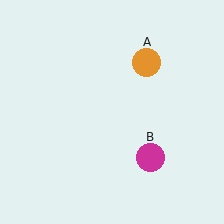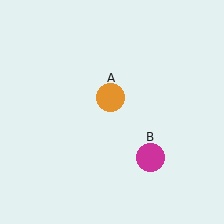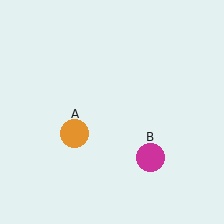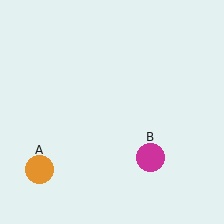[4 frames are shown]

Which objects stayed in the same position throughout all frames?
Magenta circle (object B) remained stationary.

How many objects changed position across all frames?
1 object changed position: orange circle (object A).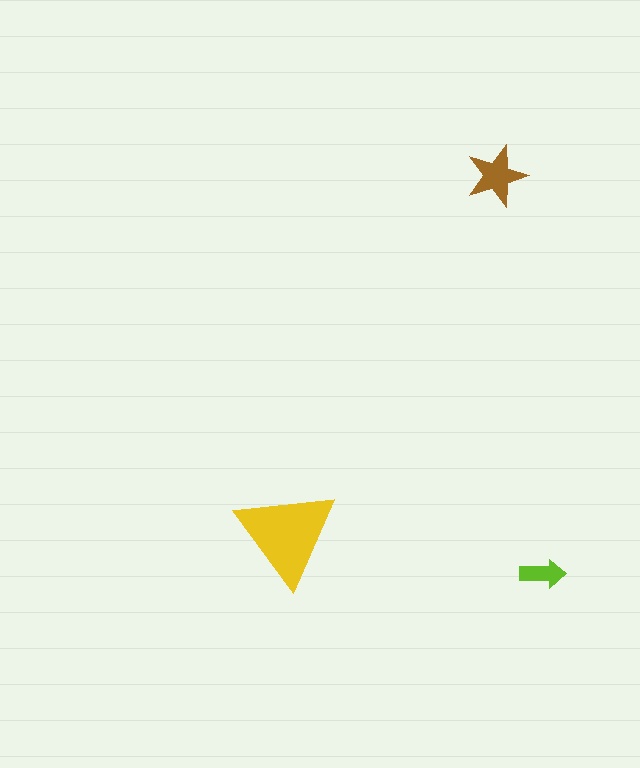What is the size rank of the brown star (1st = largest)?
2nd.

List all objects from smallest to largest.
The lime arrow, the brown star, the yellow triangle.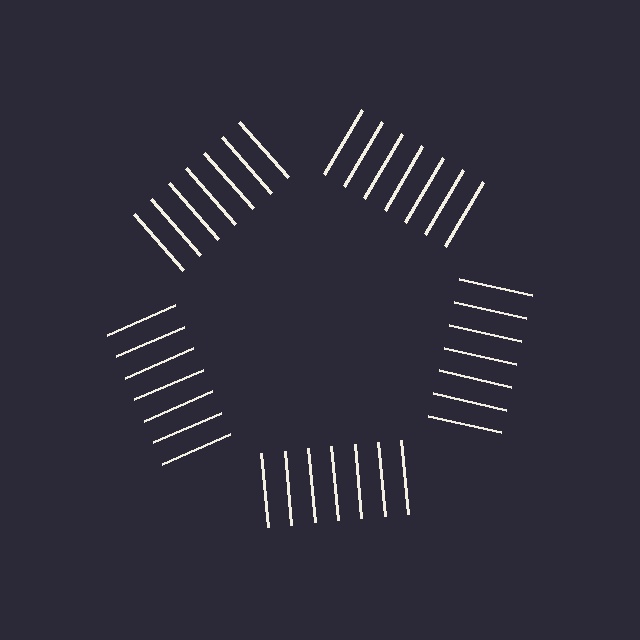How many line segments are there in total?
35 — 7 along each of the 5 edges.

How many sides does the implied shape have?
5 sides — the line-ends trace a pentagon.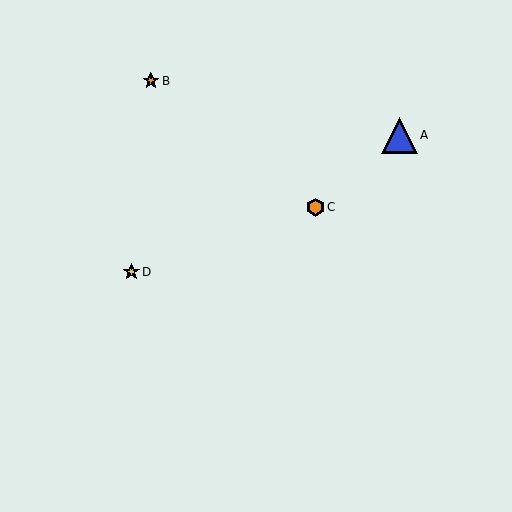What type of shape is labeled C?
Shape C is an orange hexagon.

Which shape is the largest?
The blue triangle (labeled A) is the largest.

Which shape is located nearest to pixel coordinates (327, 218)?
The orange hexagon (labeled C) at (315, 207) is nearest to that location.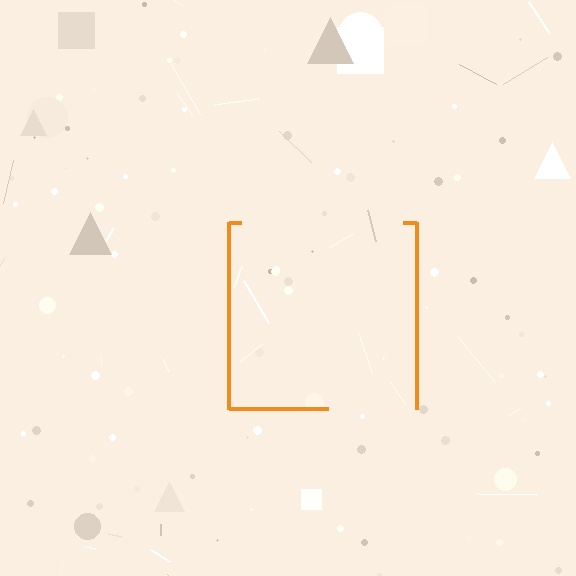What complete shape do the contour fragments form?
The contour fragments form a square.